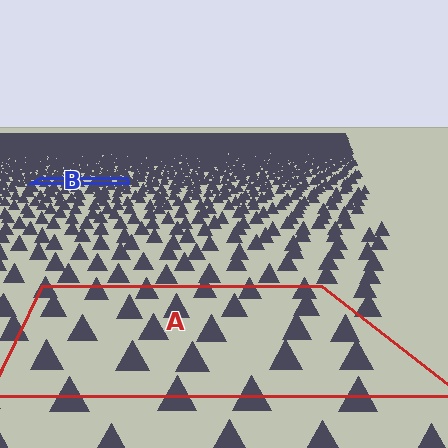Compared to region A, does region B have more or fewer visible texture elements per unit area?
Region B has more texture elements per unit area — they are packed more densely because it is farther away.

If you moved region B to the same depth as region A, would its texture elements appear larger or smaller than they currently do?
They would appear larger. At a closer depth, the same texture elements are projected at a bigger on-screen size.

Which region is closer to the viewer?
Region A is closer. The texture elements there are larger and more spread out.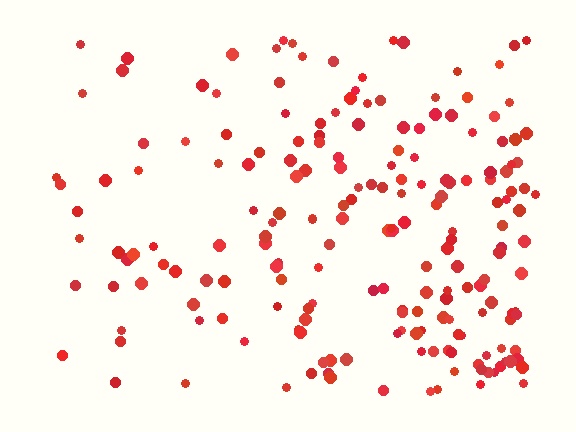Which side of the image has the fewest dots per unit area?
The left.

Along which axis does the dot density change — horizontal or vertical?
Horizontal.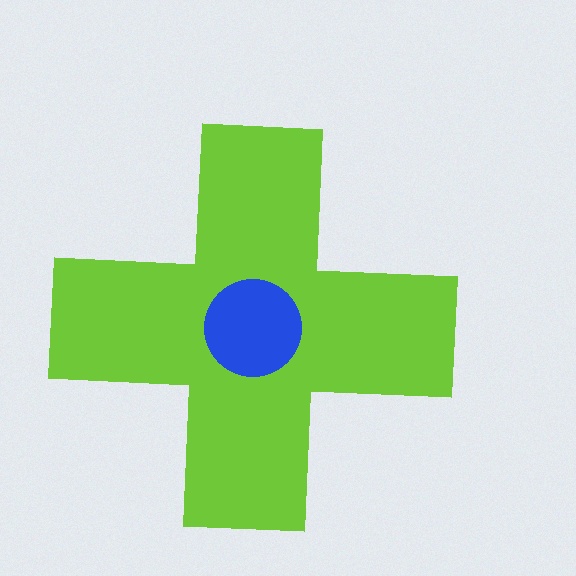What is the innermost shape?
The blue circle.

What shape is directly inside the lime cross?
The blue circle.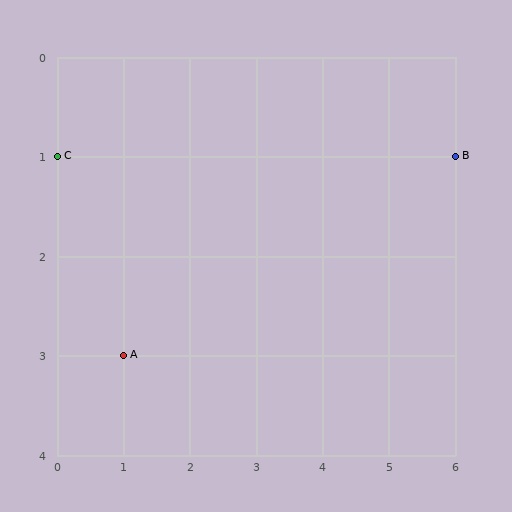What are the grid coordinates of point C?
Point C is at grid coordinates (0, 1).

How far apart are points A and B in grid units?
Points A and B are 5 columns and 2 rows apart (about 5.4 grid units diagonally).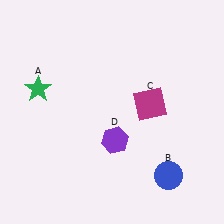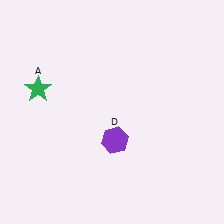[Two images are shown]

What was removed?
The magenta square (C), the blue circle (B) were removed in Image 2.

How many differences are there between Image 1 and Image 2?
There are 2 differences between the two images.